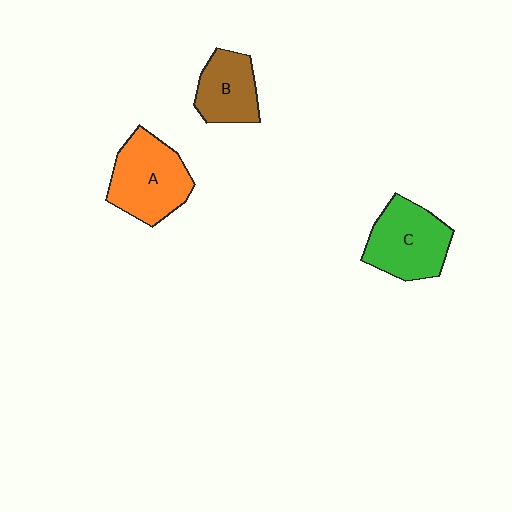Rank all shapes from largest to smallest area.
From largest to smallest: A (orange), C (green), B (brown).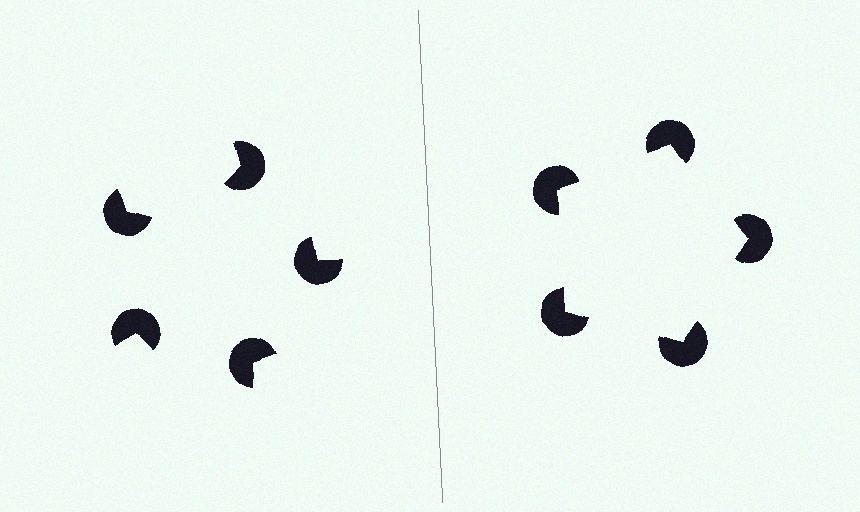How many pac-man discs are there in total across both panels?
10 — 5 on each side.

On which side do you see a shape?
An illusory pentagon appears on the right side. On the left side the wedge cuts are rotated, so no coherent shape forms.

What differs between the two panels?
The pac-man discs are positioned identically on both sides; only the wedge orientations differ. On the right they align to a pentagon; on the left they are misaligned.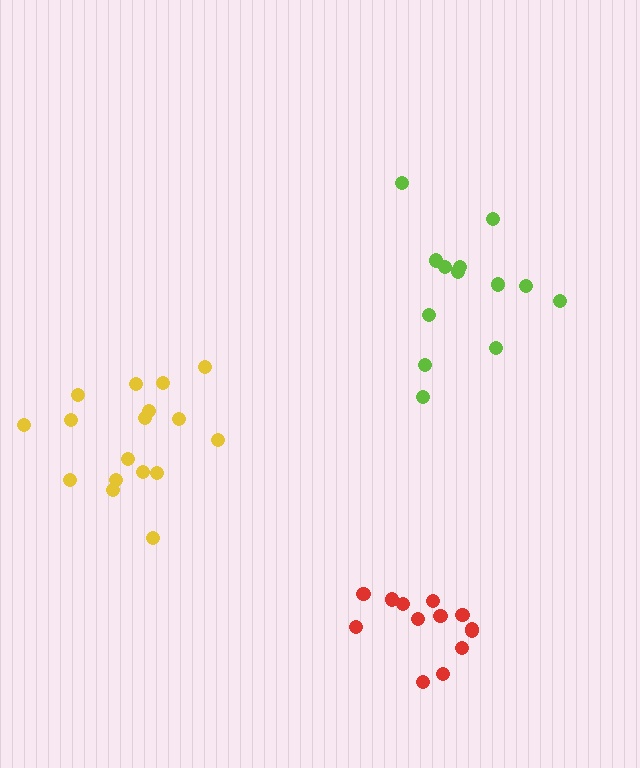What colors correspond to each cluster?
The clusters are colored: yellow, lime, red.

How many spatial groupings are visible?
There are 3 spatial groupings.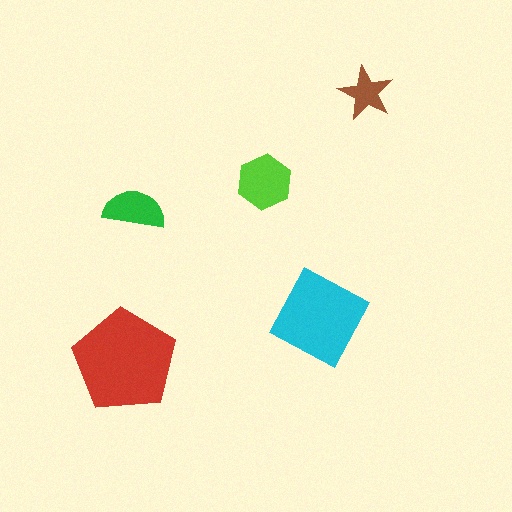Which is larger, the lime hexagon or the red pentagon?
The red pentagon.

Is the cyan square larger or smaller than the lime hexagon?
Larger.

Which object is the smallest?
The brown star.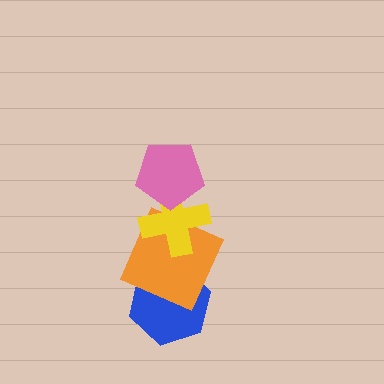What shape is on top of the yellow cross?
The pink pentagon is on top of the yellow cross.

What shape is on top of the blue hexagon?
The orange square is on top of the blue hexagon.